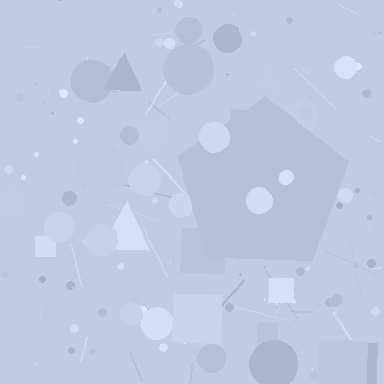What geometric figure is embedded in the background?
A pentagon is embedded in the background.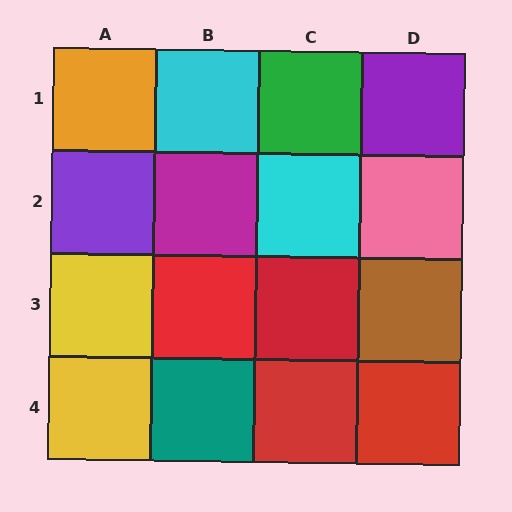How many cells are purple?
2 cells are purple.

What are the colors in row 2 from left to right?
Purple, magenta, cyan, pink.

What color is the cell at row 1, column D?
Purple.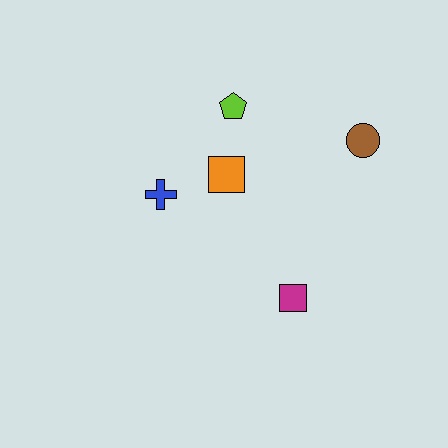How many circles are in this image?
There is 1 circle.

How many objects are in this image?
There are 5 objects.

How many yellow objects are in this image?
There are no yellow objects.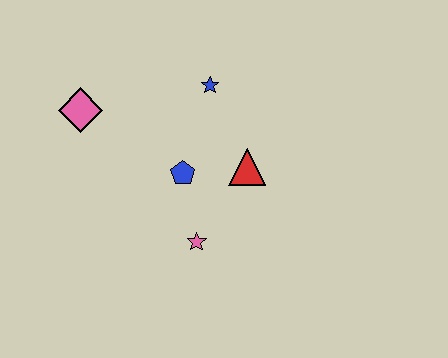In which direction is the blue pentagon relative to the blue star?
The blue pentagon is below the blue star.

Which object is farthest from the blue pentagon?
The pink diamond is farthest from the blue pentagon.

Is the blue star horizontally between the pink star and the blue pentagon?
No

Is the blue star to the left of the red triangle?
Yes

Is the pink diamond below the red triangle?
No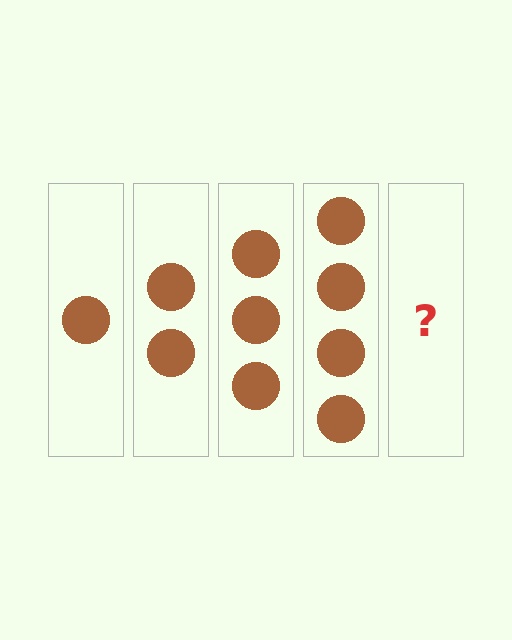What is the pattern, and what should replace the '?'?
The pattern is that each step adds one more circle. The '?' should be 5 circles.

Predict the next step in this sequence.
The next step is 5 circles.